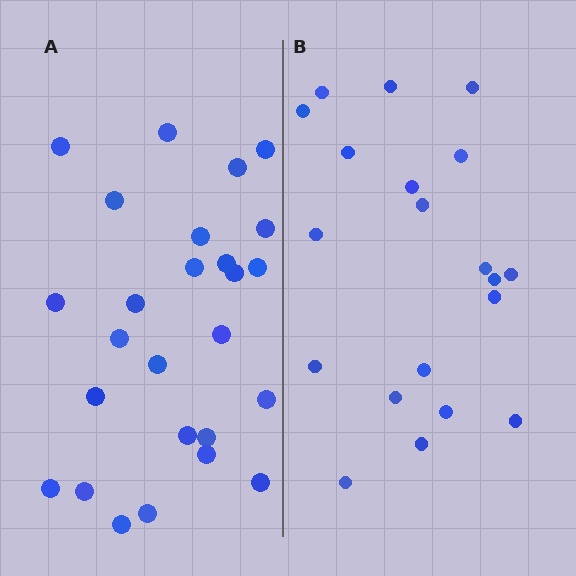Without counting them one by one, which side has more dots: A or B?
Region A (the left region) has more dots.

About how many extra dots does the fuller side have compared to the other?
Region A has about 6 more dots than region B.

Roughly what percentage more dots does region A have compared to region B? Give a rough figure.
About 30% more.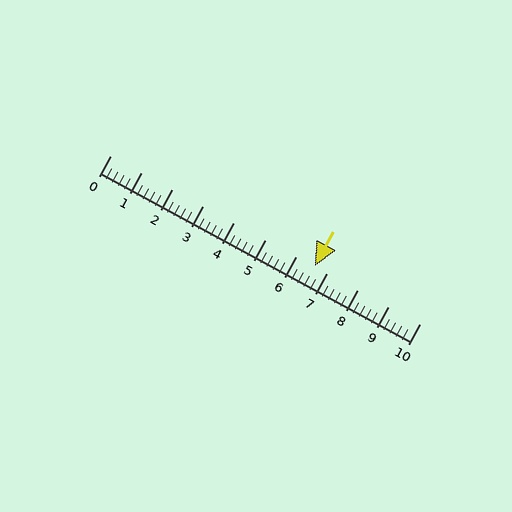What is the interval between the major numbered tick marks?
The major tick marks are spaced 1 units apart.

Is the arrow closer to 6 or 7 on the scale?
The arrow is closer to 7.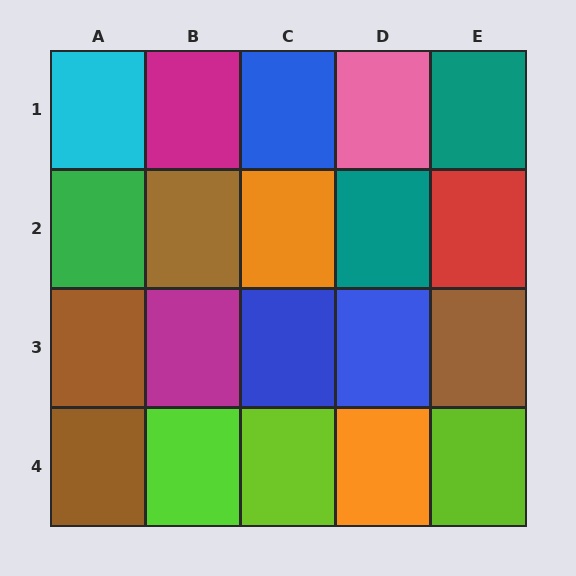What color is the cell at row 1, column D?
Pink.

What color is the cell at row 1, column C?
Blue.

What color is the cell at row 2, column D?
Teal.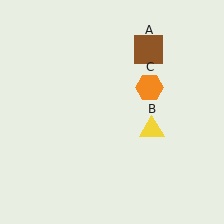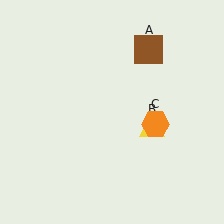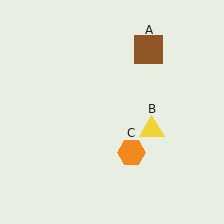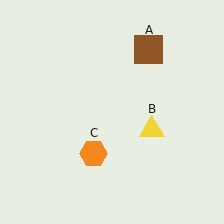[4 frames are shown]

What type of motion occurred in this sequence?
The orange hexagon (object C) rotated clockwise around the center of the scene.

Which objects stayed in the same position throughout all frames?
Brown square (object A) and yellow triangle (object B) remained stationary.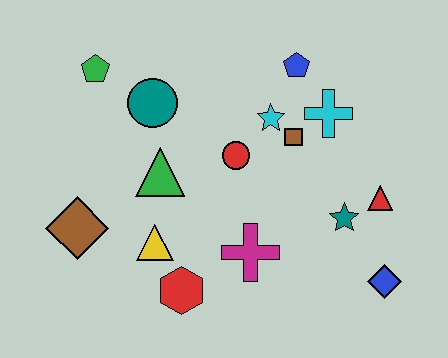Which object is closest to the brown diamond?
The yellow triangle is closest to the brown diamond.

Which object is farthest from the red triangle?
The green pentagon is farthest from the red triangle.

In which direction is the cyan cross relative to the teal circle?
The cyan cross is to the right of the teal circle.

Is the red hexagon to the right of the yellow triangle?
Yes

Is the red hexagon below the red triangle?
Yes